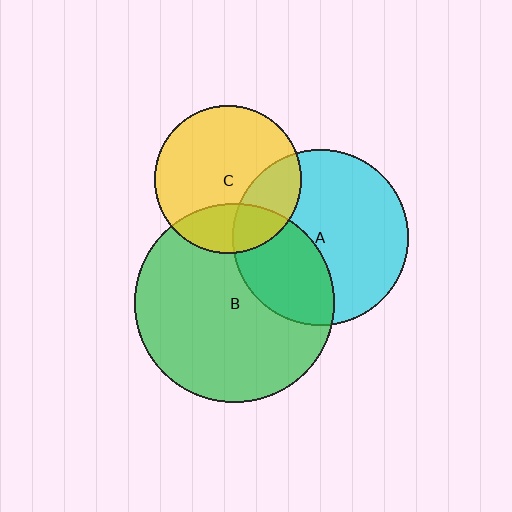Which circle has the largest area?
Circle B (green).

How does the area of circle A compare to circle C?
Approximately 1.4 times.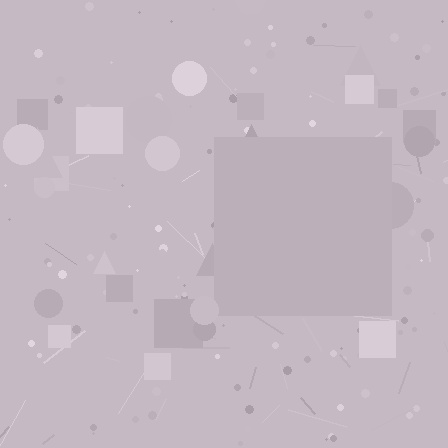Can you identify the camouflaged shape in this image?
The camouflaged shape is a square.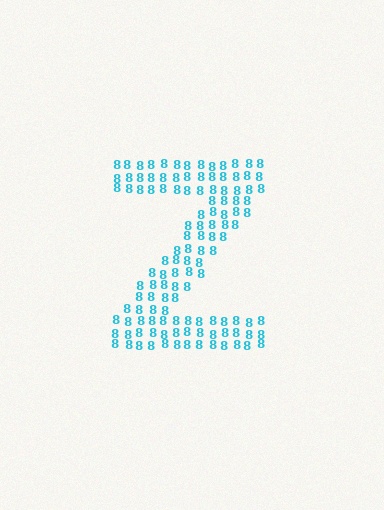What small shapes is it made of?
It is made of small digit 8's.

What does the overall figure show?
The overall figure shows the letter Z.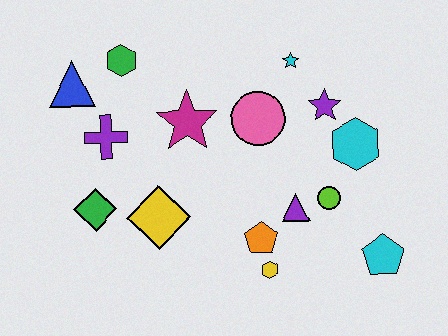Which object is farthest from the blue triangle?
The cyan pentagon is farthest from the blue triangle.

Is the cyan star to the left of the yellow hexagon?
No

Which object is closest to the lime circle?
The purple triangle is closest to the lime circle.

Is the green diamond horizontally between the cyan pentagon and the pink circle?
No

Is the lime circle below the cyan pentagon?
No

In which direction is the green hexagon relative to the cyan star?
The green hexagon is to the left of the cyan star.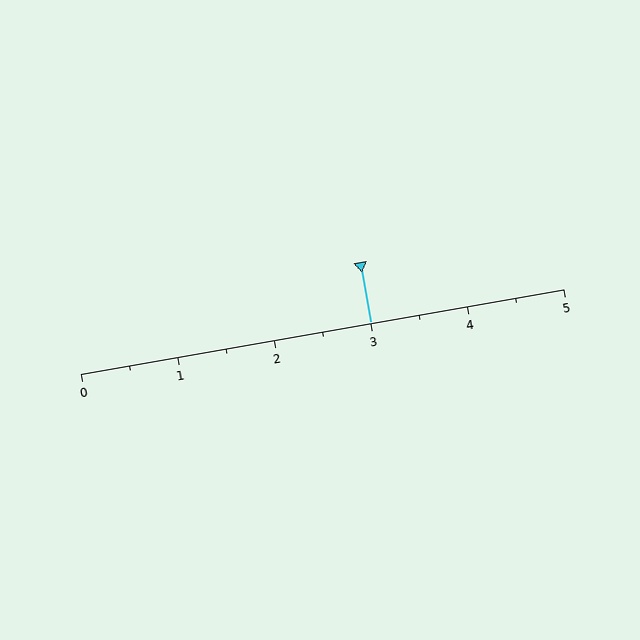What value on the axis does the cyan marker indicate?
The marker indicates approximately 3.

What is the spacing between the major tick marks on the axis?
The major ticks are spaced 1 apart.